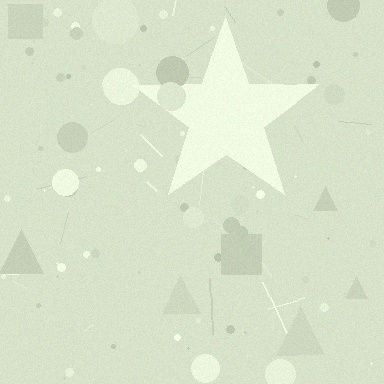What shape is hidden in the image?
A star is hidden in the image.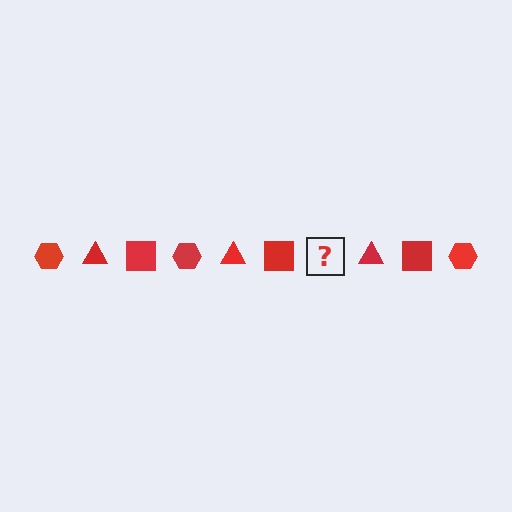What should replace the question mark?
The question mark should be replaced with a red hexagon.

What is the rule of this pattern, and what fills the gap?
The rule is that the pattern cycles through hexagon, triangle, square shapes in red. The gap should be filled with a red hexagon.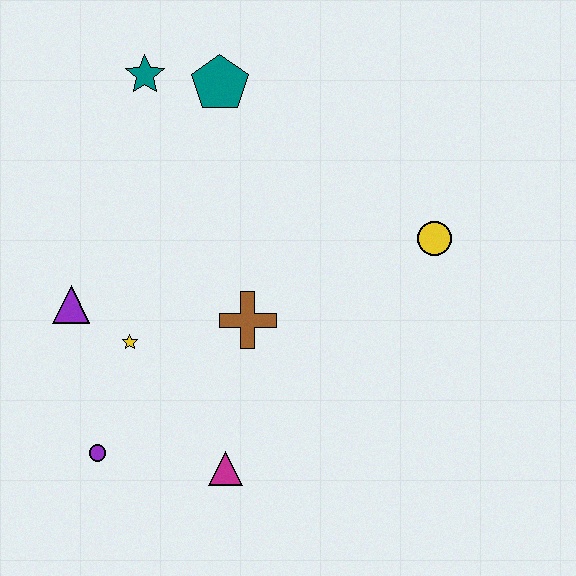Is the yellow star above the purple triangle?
No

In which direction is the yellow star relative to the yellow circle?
The yellow star is to the left of the yellow circle.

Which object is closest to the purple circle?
The yellow star is closest to the purple circle.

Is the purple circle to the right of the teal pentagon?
No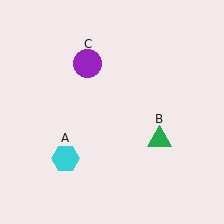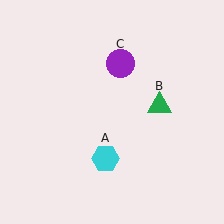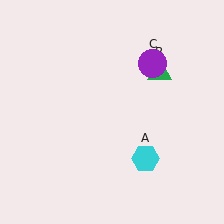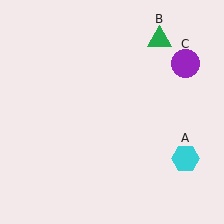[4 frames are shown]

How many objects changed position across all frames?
3 objects changed position: cyan hexagon (object A), green triangle (object B), purple circle (object C).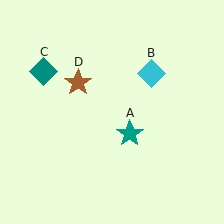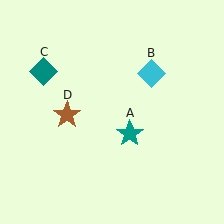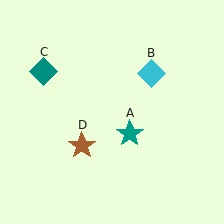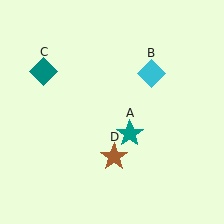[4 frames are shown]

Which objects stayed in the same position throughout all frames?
Teal star (object A) and cyan diamond (object B) and teal diamond (object C) remained stationary.